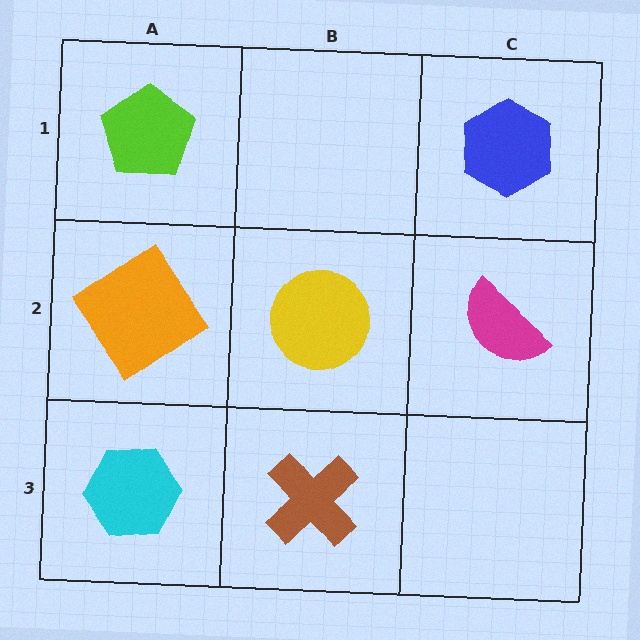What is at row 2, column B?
A yellow circle.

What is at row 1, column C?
A blue hexagon.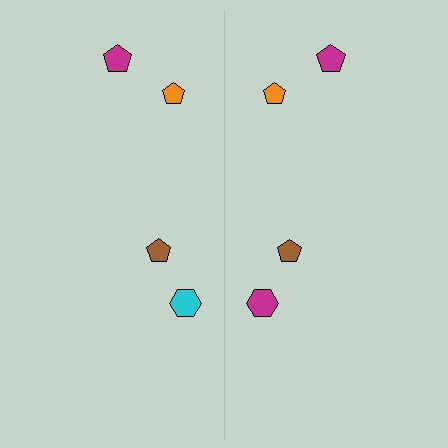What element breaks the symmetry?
The magenta hexagon on the right side breaks the symmetry — its mirror counterpart is cyan.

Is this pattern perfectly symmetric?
No, the pattern is not perfectly symmetric. The magenta hexagon on the right side breaks the symmetry — its mirror counterpart is cyan.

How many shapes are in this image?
There are 8 shapes in this image.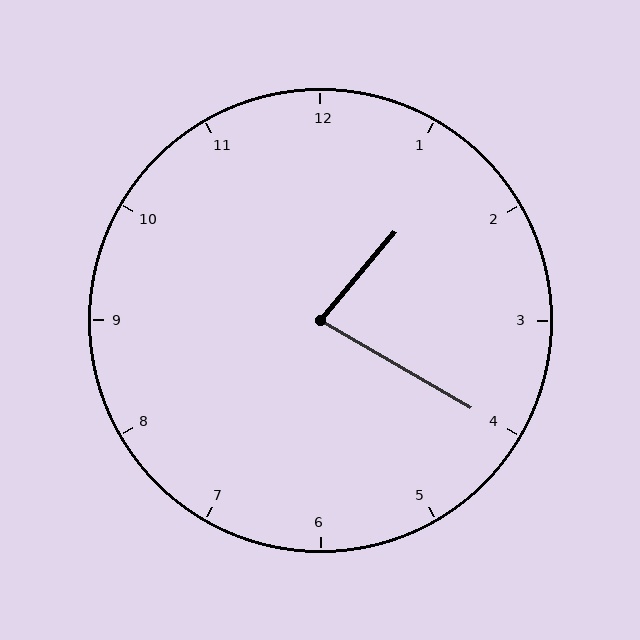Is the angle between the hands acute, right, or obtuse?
It is acute.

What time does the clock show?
1:20.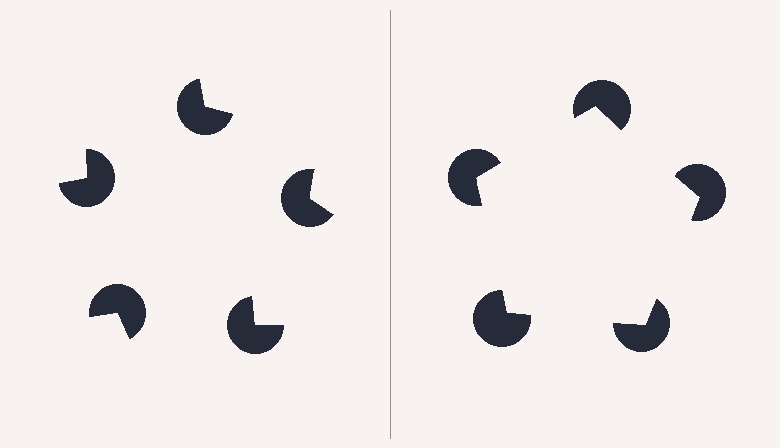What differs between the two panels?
The pac-man discs are positioned identically on both sides; only the wedge orientations differ. On the right they align to a pentagon; on the left they are misaligned.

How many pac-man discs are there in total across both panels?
10 — 5 on each side.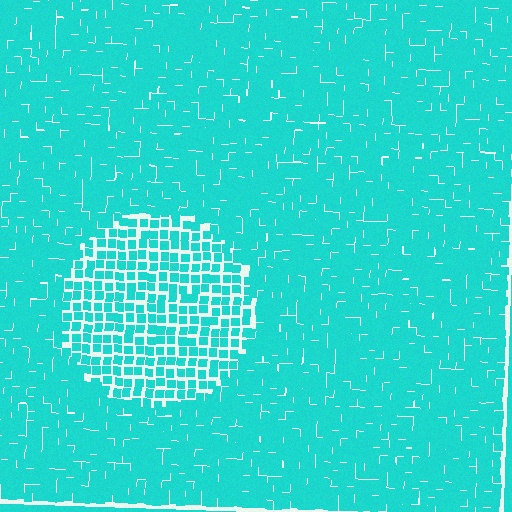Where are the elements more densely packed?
The elements are more densely packed outside the circle boundary.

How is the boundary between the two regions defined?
The boundary is defined by a change in element density (approximately 1.7x ratio). All elements are the same color, size, and shape.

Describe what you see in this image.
The image contains small cyan elements arranged at two different densities. A circle-shaped region is visible where the elements are less densely packed than the surrounding area.